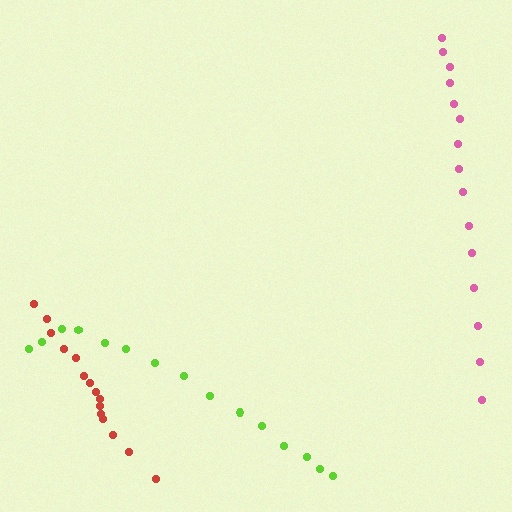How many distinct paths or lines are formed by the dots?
There are 3 distinct paths.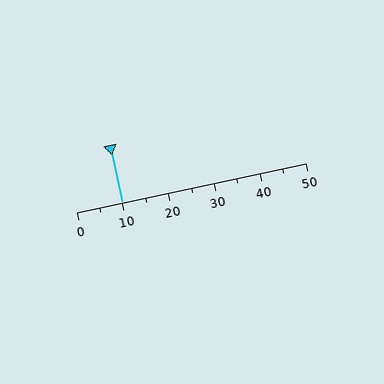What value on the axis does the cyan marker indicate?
The marker indicates approximately 10.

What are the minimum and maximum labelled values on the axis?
The axis runs from 0 to 50.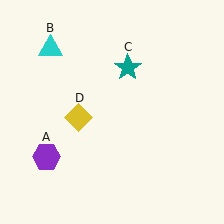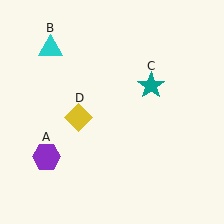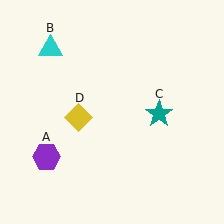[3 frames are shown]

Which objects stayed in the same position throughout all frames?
Purple hexagon (object A) and cyan triangle (object B) and yellow diamond (object D) remained stationary.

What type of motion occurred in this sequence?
The teal star (object C) rotated clockwise around the center of the scene.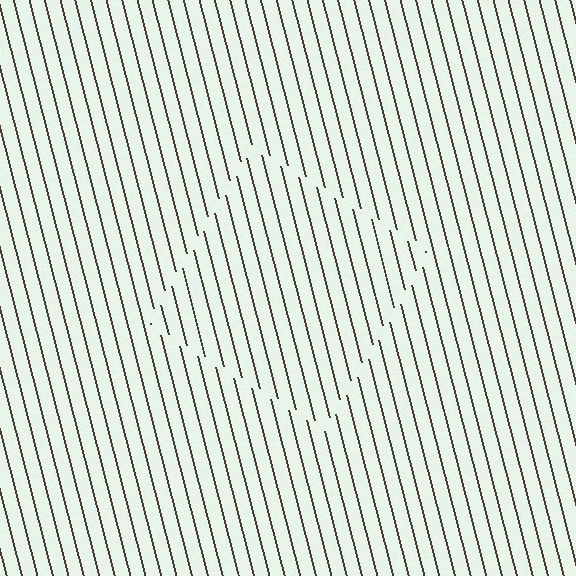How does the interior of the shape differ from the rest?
The interior of the shape contains the same grating, shifted by half a period — the contour is defined by the phase discontinuity where line-ends from the inner and outer gratings abut.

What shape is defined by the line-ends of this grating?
An illusory square. The interior of the shape contains the same grating, shifted by half a period — the contour is defined by the phase discontinuity where line-ends from the inner and outer gratings abut.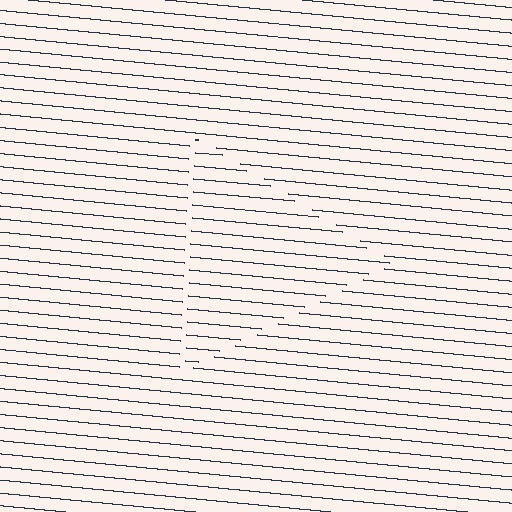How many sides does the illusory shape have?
3 sides — the line-ends trace a triangle.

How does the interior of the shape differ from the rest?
The interior of the shape contains the same grating, shifted by half a period — the contour is defined by the phase discontinuity where line-ends from the inner and outer gratings abut.